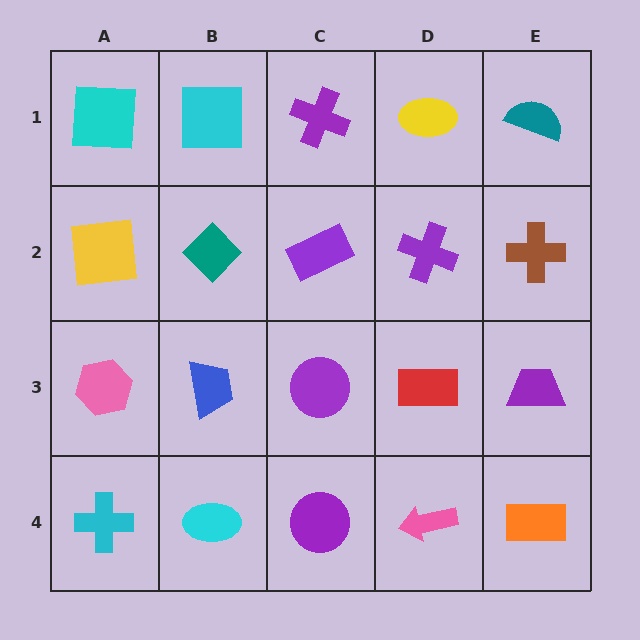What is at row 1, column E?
A teal semicircle.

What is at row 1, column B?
A cyan square.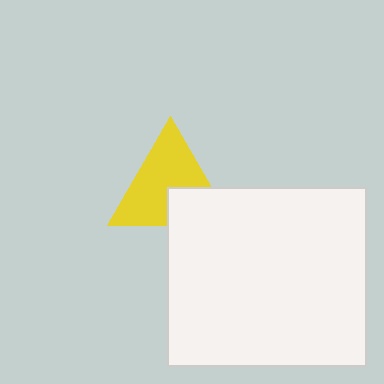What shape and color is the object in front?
The object in front is a white rectangle.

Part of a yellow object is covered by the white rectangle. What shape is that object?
It is a triangle.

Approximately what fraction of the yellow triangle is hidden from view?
Roughly 30% of the yellow triangle is hidden behind the white rectangle.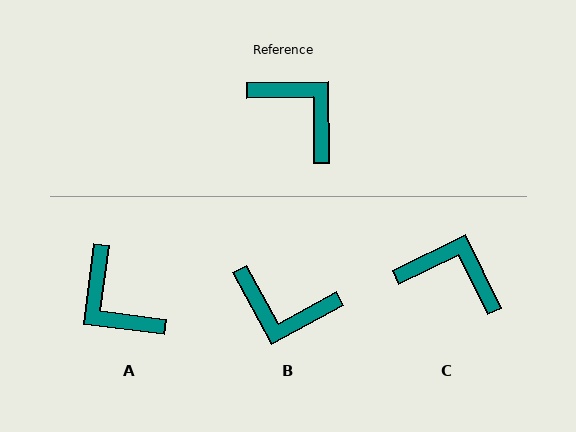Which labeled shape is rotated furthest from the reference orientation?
A, about 172 degrees away.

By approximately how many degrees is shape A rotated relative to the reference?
Approximately 172 degrees counter-clockwise.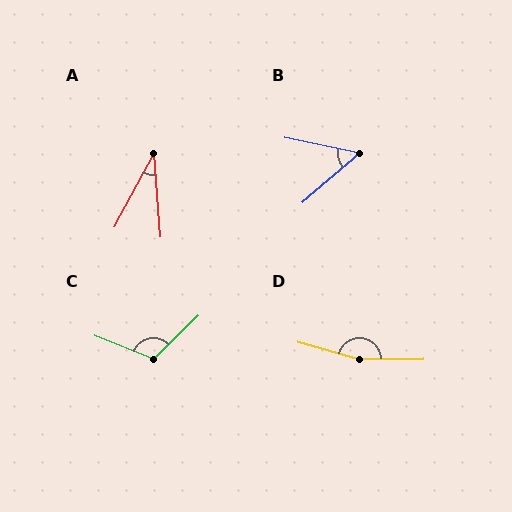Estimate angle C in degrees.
Approximately 114 degrees.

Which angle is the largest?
D, at approximately 164 degrees.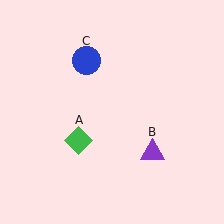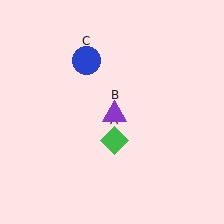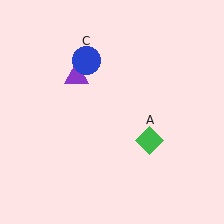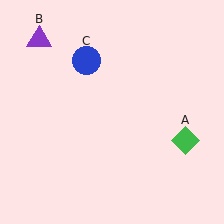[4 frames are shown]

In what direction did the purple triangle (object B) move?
The purple triangle (object B) moved up and to the left.